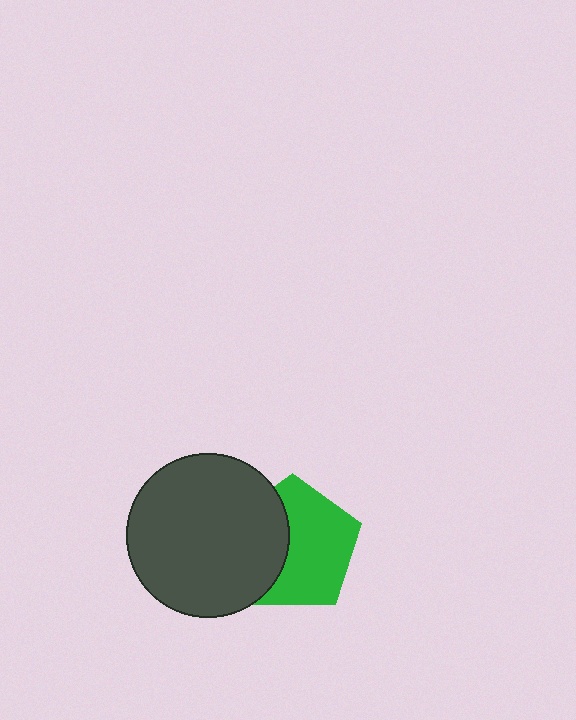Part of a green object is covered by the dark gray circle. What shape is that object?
It is a pentagon.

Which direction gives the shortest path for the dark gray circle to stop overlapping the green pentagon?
Moving left gives the shortest separation.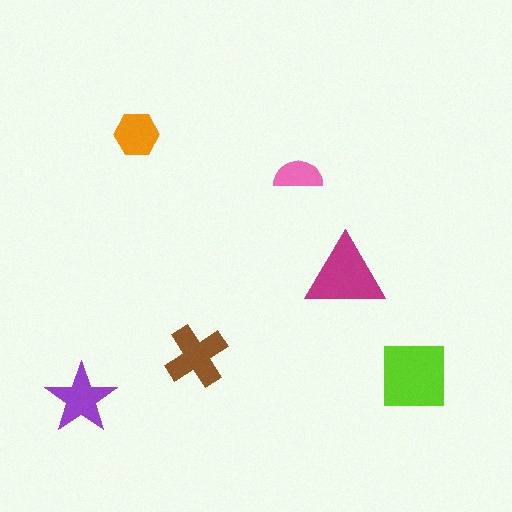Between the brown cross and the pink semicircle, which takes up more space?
The brown cross.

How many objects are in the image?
There are 6 objects in the image.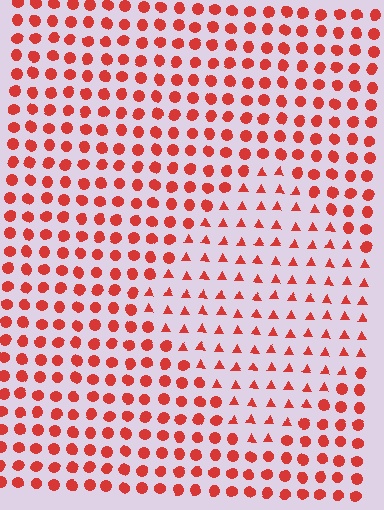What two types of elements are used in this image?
The image uses triangles inside the diamond region and circles outside it.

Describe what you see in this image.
The image is filled with small red elements arranged in a uniform grid. A diamond-shaped region contains triangles, while the surrounding area contains circles. The boundary is defined purely by the change in element shape.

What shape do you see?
I see a diamond.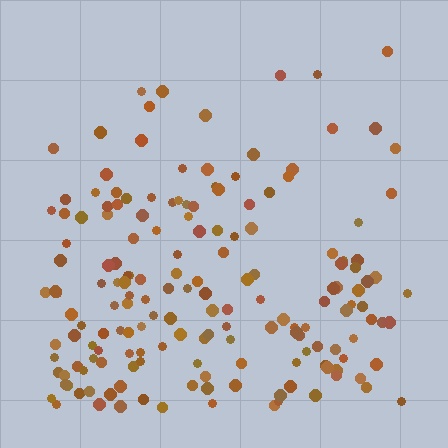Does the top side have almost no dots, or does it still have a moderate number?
Still a moderate number, just noticeably fewer than the bottom.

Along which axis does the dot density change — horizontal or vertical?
Vertical.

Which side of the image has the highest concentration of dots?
The bottom.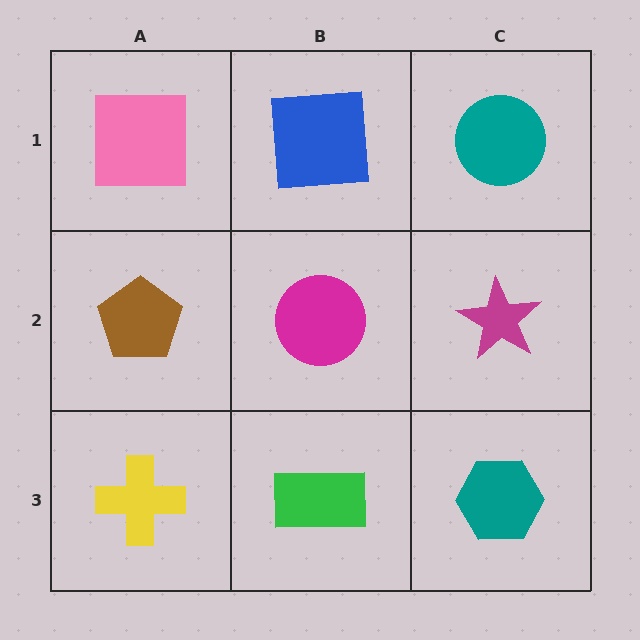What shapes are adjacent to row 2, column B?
A blue square (row 1, column B), a green rectangle (row 3, column B), a brown pentagon (row 2, column A), a magenta star (row 2, column C).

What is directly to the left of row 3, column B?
A yellow cross.